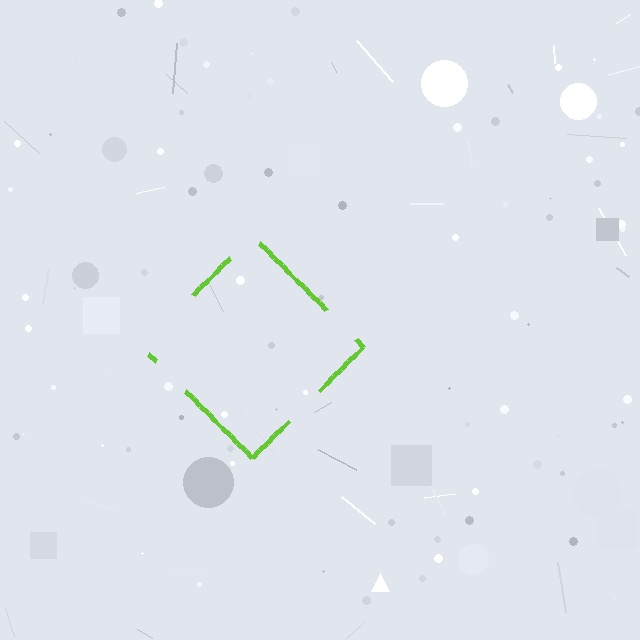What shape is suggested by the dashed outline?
The dashed outline suggests a diamond.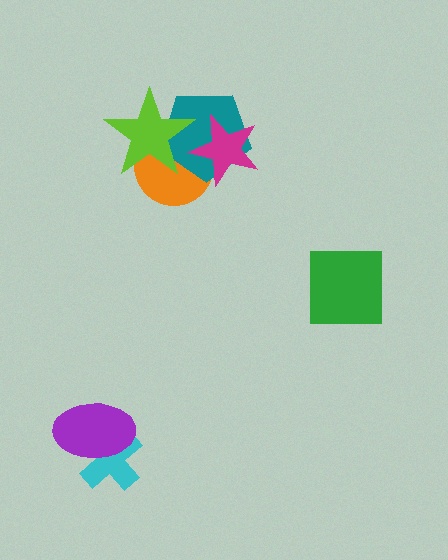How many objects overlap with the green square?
0 objects overlap with the green square.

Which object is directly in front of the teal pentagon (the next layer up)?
The magenta star is directly in front of the teal pentagon.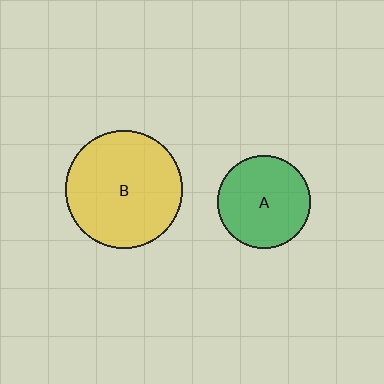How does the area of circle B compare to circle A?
Approximately 1.6 times.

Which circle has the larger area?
Circle B (yellow).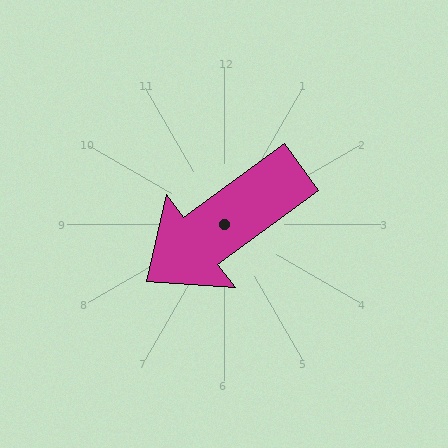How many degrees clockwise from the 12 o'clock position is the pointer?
Approximately 234 degrees.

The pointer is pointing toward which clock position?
Roughly 8 o'clock.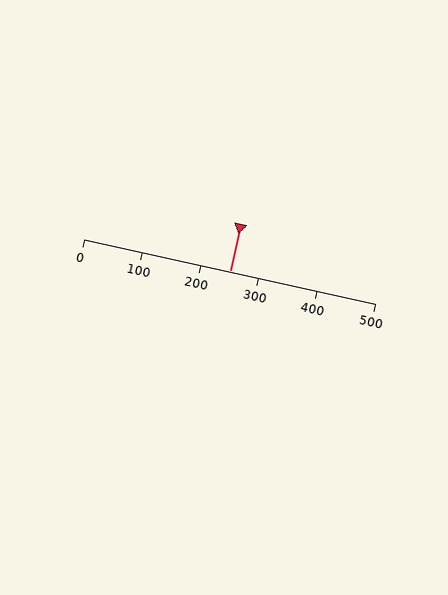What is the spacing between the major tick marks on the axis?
The major ticks are spaced 100 apart.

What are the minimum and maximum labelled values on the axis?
The axis runs from 0 to 500.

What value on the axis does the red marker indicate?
The marker indicates approximately 250.